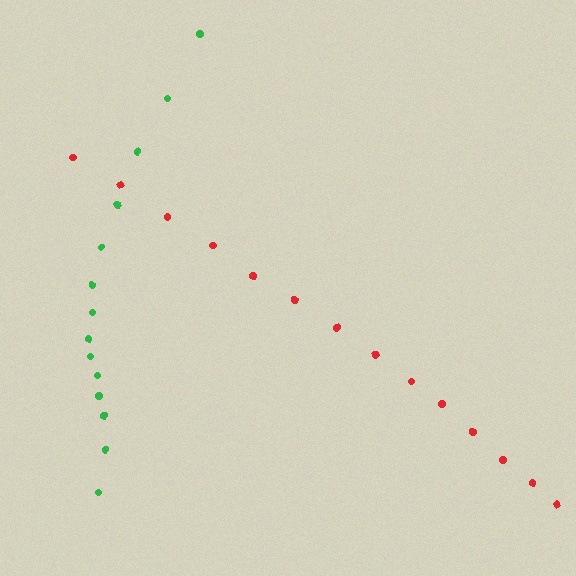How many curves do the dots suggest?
There are 2 distinct paths.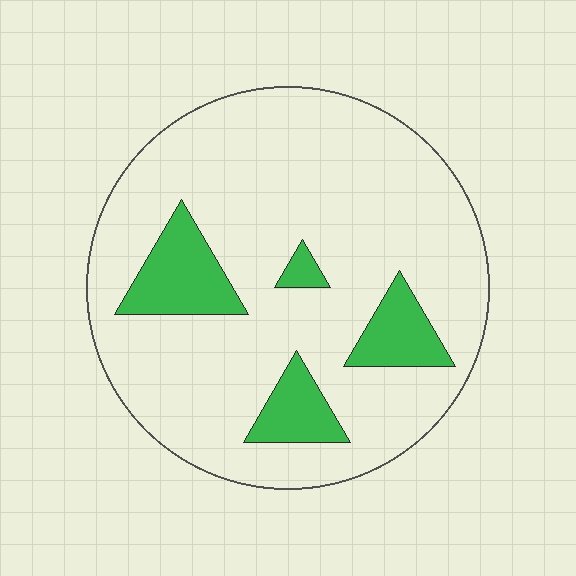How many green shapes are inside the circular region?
4.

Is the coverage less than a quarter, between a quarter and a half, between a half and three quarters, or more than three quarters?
Less than a quarter.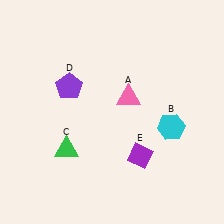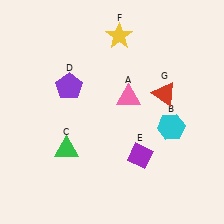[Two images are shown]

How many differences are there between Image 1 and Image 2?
There are 2 differences between the two images.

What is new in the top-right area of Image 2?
A red triangle (G) was added in the top-right area of Image 2.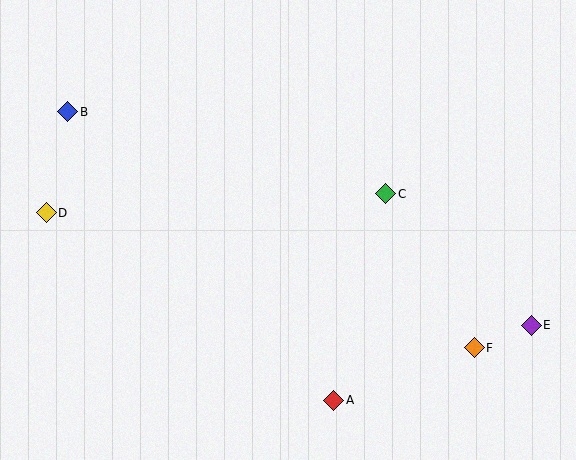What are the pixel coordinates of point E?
Point E is at (531, 325).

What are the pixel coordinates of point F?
Point F is at (474, 348).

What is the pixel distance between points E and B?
The distance between E and B is 511 pixels.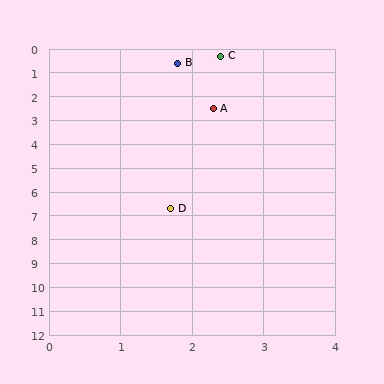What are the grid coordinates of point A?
Point A is at approximately (2.3, 2.5).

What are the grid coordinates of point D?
Point D is at approximately (1.7, 6.7).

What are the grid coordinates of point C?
Point C is at approximately (2.4, 0.3).